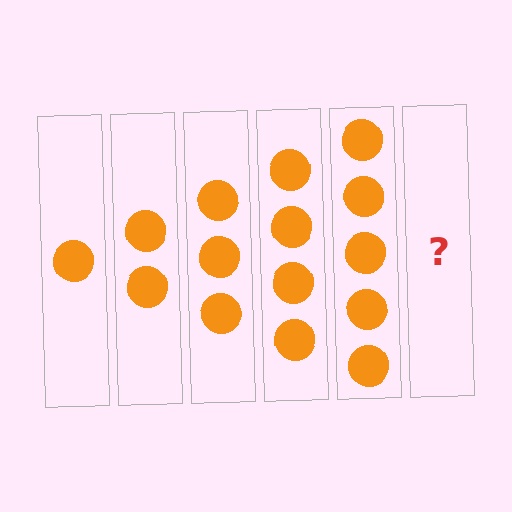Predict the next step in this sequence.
The next step is 6 circles.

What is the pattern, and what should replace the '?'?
The pattern is that each step adds one more circle. The '?' should be 6 circles.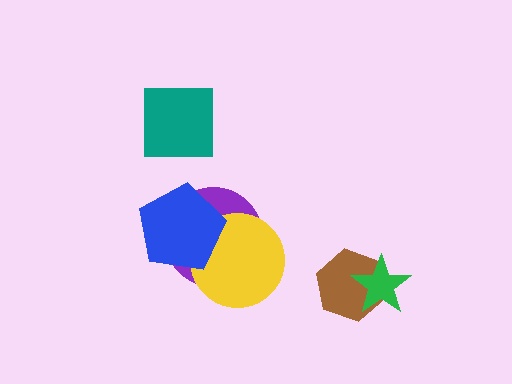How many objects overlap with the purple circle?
2 objects overlap with the purple circle.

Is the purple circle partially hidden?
Yes, it is partially covered by another shape.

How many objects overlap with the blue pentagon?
2 objects overlap with the blue pentagon.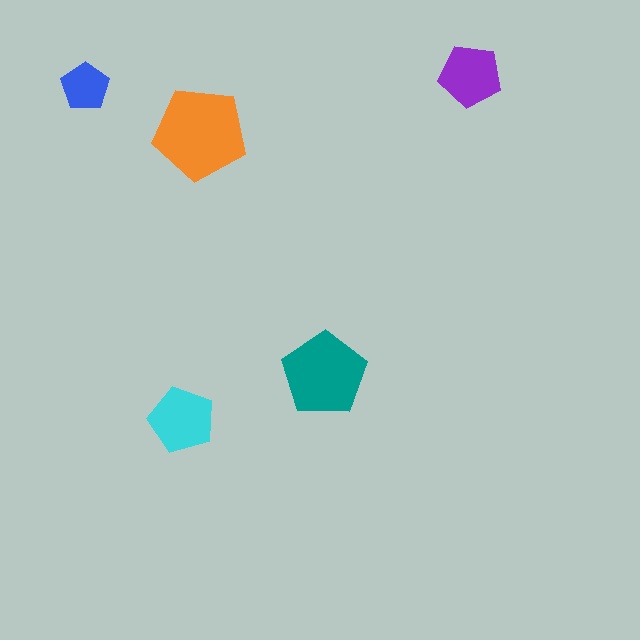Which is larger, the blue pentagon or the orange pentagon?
The orange one.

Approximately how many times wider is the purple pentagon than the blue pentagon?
About 1.5 times wider.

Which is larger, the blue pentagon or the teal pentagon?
The teal one.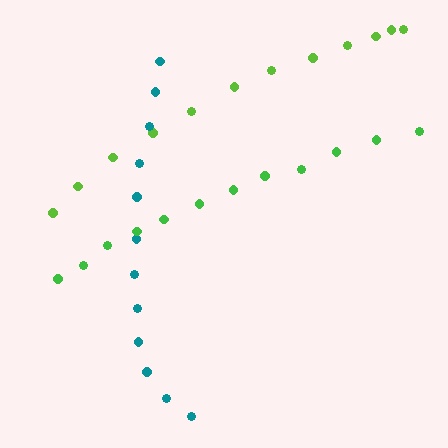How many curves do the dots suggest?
There are 3 distinct paths.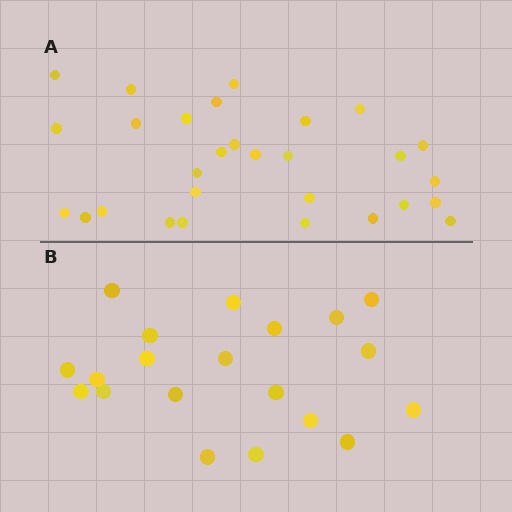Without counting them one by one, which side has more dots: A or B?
Region A (the top region) has more dots.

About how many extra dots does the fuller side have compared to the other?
Region A has roughly 8 or so more dots than region B.